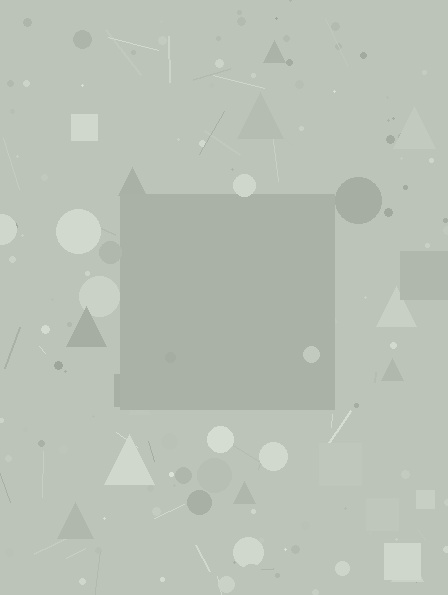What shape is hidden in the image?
A square is hidden in the image.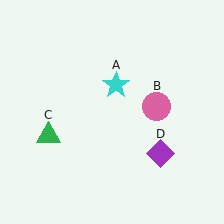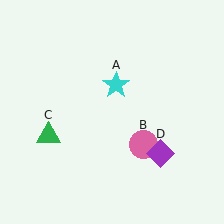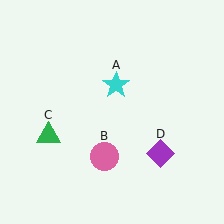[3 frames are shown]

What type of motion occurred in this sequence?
The pink circle (object B) rotated clockwise around the center of the scene.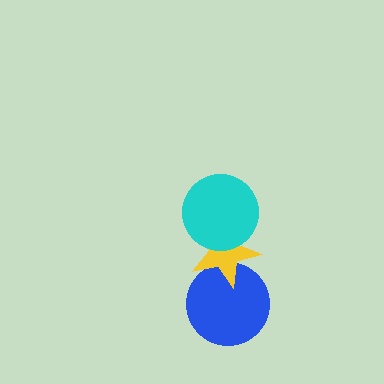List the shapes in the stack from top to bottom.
From top to bottom: the cyan circle, the yellow star, the blue circle.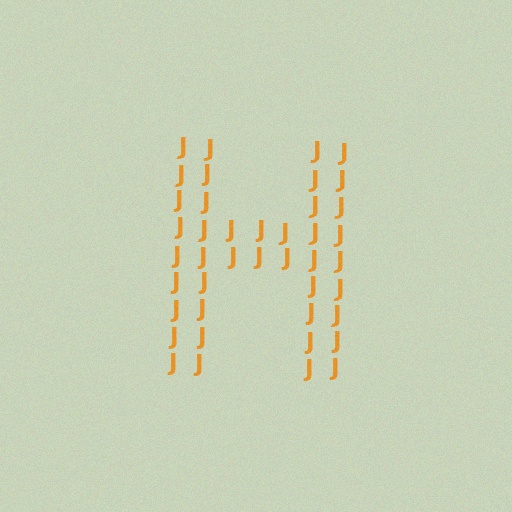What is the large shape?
The large shape is the letter H.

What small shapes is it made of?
It is made of small letter J's.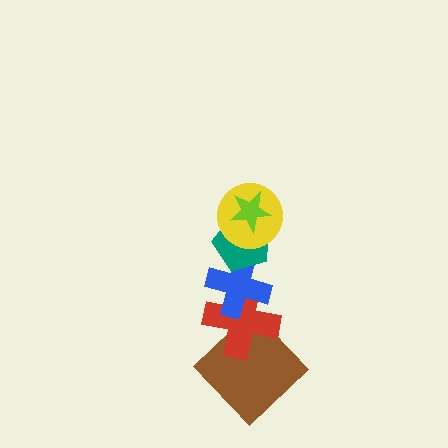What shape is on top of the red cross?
The blue cross is on top of the red cross.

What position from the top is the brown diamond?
The brown diamond is 6th from the top.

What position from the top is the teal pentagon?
The teal pentagon is 3rd from the top.